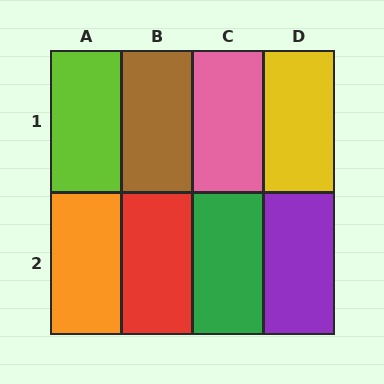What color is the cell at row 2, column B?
Red.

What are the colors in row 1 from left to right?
Lime, brown, pink, yellow.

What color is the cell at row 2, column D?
Purple.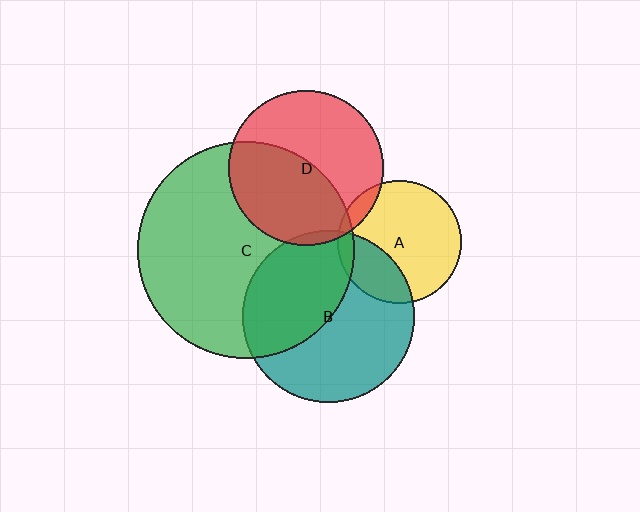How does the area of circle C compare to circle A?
Approximately 3.1 times.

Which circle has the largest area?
Circle C (green).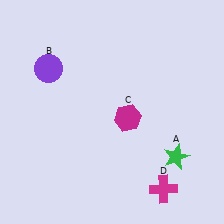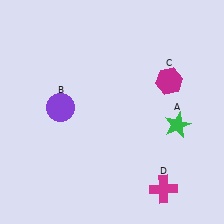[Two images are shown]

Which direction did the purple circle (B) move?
The purple circle (B) moved down.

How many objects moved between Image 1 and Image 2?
3 objects moved between the two images.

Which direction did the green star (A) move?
The green star (A) moved up.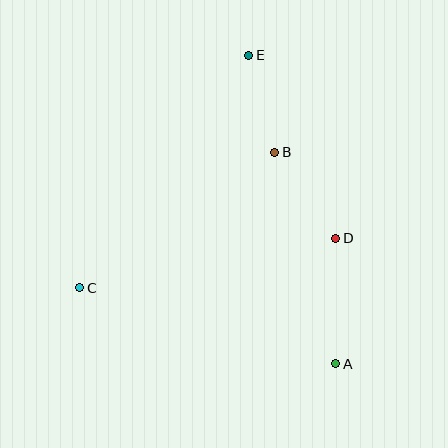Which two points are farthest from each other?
Points A and E are farthest from each other.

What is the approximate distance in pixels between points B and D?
The distance between B and D is approximately 105 pixels.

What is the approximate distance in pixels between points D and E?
The distance between D and E is approximately 203 pixels.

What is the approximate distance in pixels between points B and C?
The distance between B and C is approximately 237 pixels.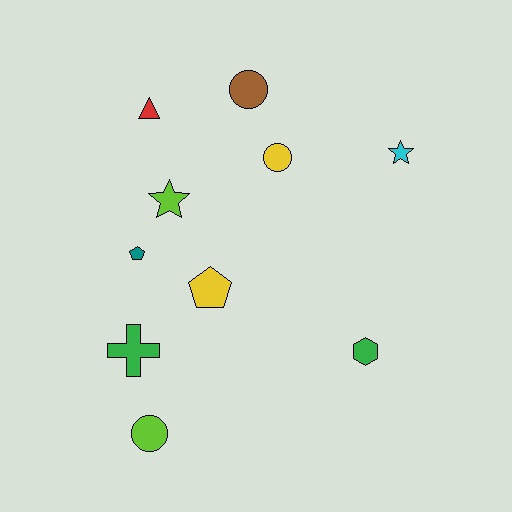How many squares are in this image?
There are no squares.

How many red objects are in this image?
There is 1 red object.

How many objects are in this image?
There are 10 objects.